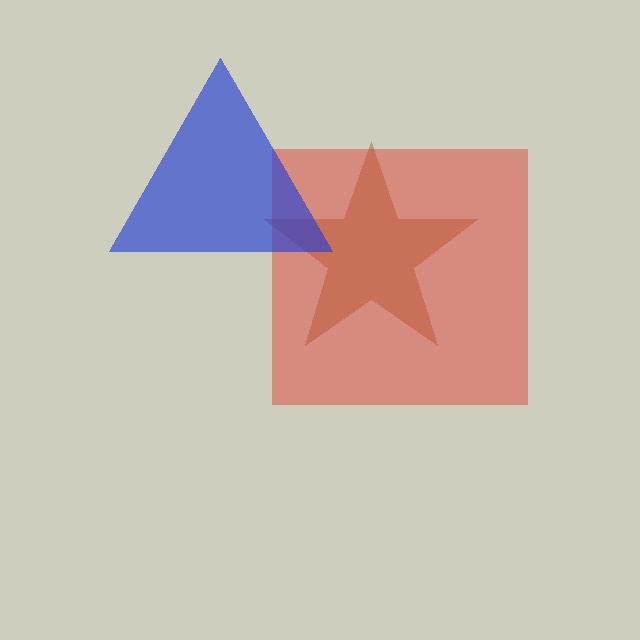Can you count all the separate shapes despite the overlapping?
Yes, there are 3 separate shapes.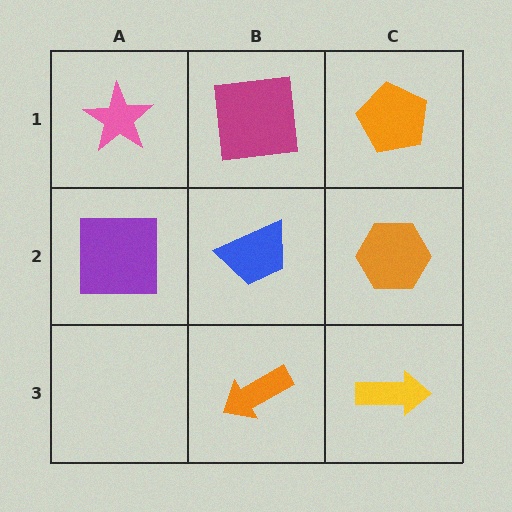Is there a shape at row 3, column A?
No, that cell is empty.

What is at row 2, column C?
An orange hexagon.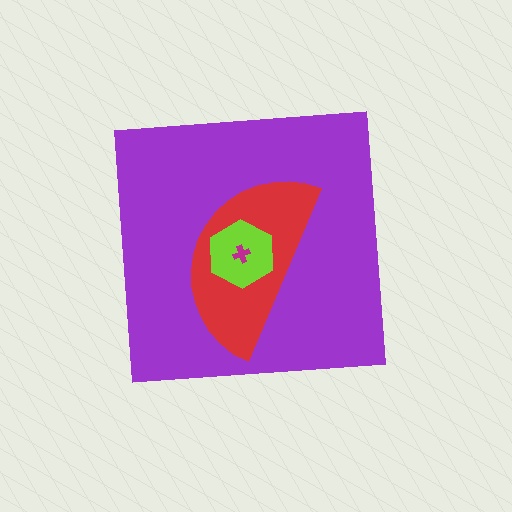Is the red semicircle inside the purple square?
Yes.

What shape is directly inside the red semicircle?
The lime hexagon.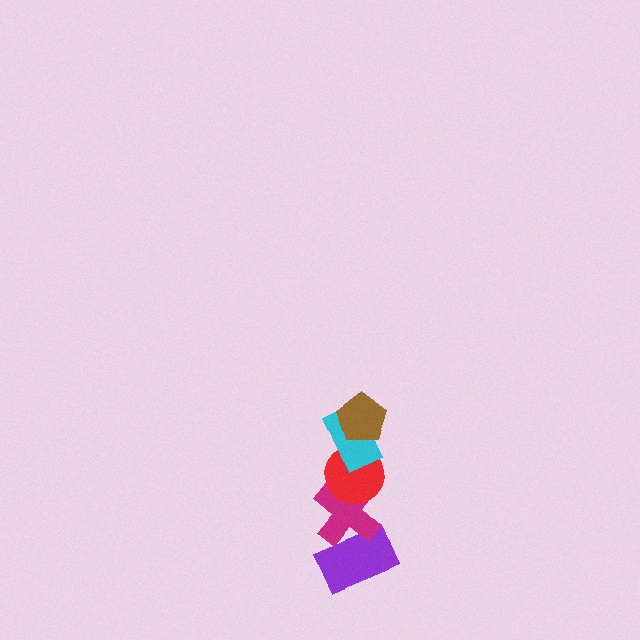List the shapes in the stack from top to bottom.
From top to bottom: the brown pentagon, the cyan rectangle, the red circle, the magenta cross, the purple rectangle.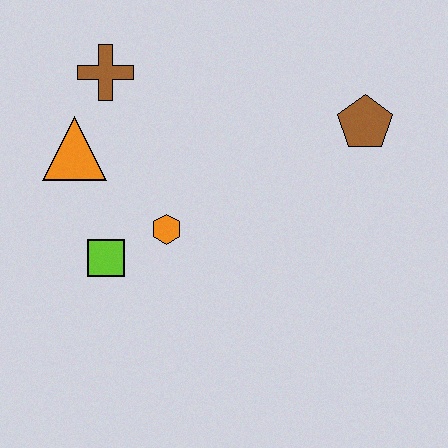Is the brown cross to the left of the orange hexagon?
Yes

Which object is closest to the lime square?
The orange hexagon is closest to the lime square.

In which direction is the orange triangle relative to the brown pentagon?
The orange triangle is to the left of the brown pentagon.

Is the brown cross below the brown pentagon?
No